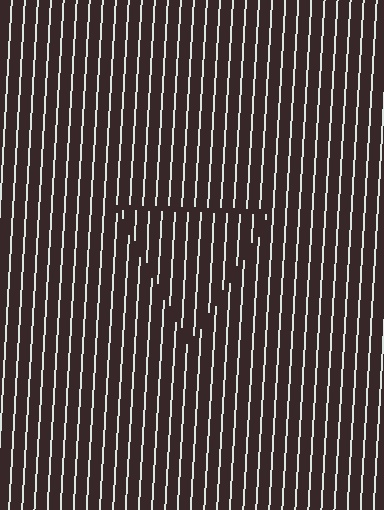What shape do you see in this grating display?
An illusory triangle. The interior of the shape contains the same grating, shifted by half a period — the contour is defined by the phase discontinuity where line-ends from the inner and outer gratings abut.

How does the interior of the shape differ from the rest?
The interior of the shape contains the same grating, shifted by half a period — the contour is defined by the phase discontinuity where line-ends from the inner and outer gratings abut.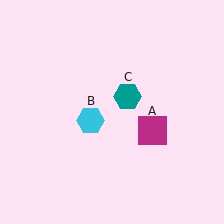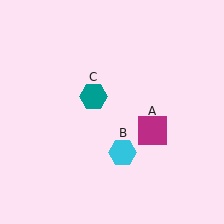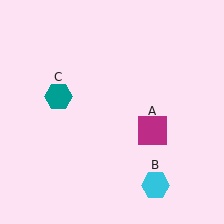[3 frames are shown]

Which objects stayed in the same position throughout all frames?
Magenta square (object A) remained stationary.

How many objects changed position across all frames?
2 objects changed position: cyan hexagon (object B), teal hexagon (object C).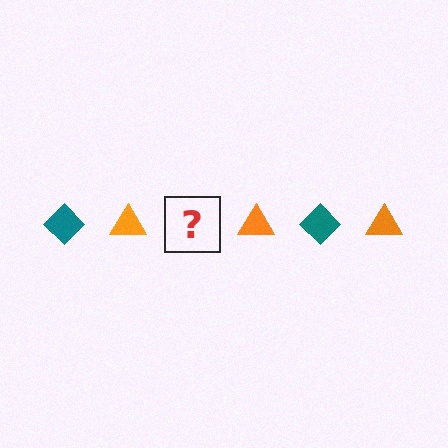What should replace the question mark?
The question mark should be replaced with a teal diamond.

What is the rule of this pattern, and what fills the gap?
The rule is that the pattern alternates between teal diamond and orange triangle. The gap should be filled with a teal diamond.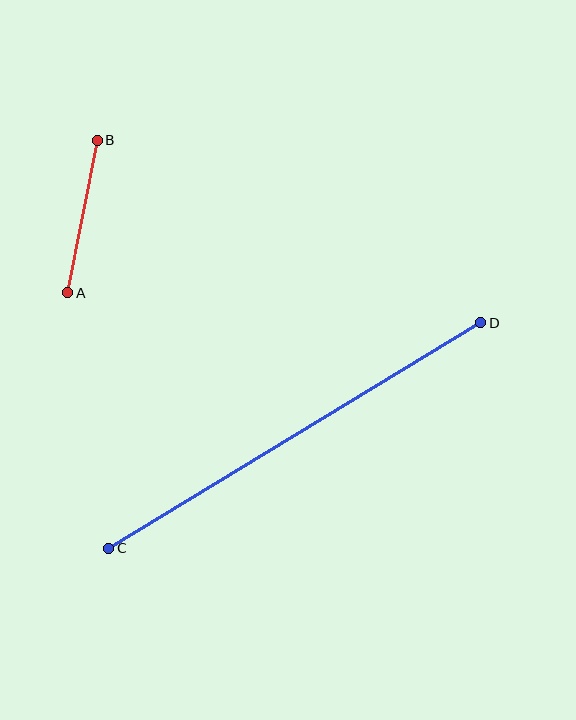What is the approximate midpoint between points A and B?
The midpoint is at approximately (82, 217) pixels.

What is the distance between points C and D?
The distance is approximately 435 pixels.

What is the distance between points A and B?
The distance is approximately 155 pixels.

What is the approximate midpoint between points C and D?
The midpoint is at approximately (295, 435) pixels.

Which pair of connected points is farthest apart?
Points C and D are farthest apart.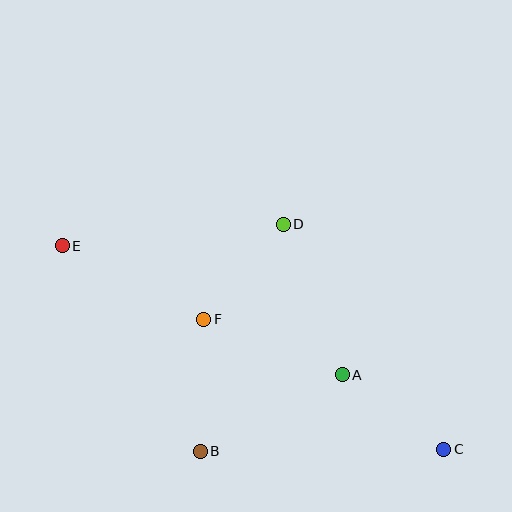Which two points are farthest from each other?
Points C and E are farthest from each other.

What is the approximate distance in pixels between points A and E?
The distance between A and E is approximately 308 pixels.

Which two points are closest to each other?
Points D and F are closest to each other.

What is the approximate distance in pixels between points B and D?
The distance between B and D is approximately 242 pixels.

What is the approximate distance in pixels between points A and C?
The distance between A and C is approximately 126 pixels.